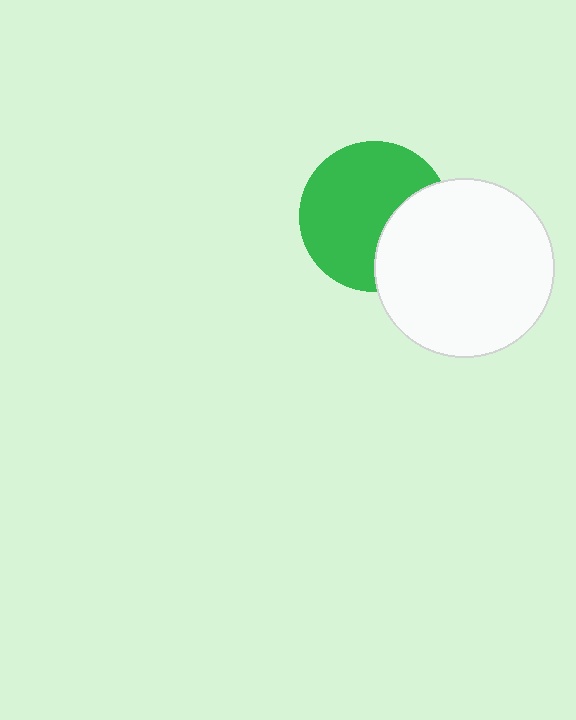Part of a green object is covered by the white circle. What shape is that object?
It is a circle.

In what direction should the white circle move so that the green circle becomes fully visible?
The white circle should move right. That is the shortest direction to clear the overlap and leave the green circle fully visible.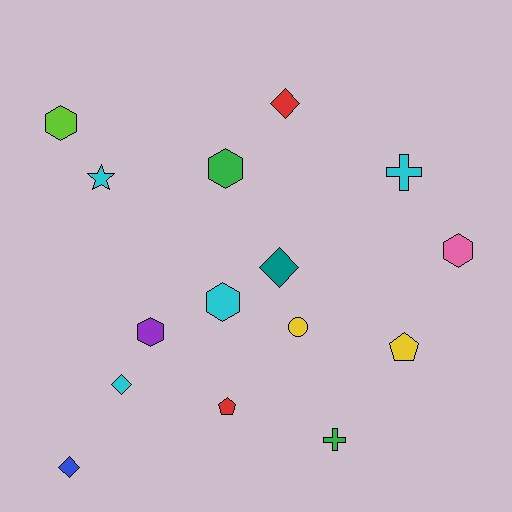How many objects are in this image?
There are 15 objects.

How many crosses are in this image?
There are 2 crosses.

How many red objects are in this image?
There are 2 red objects.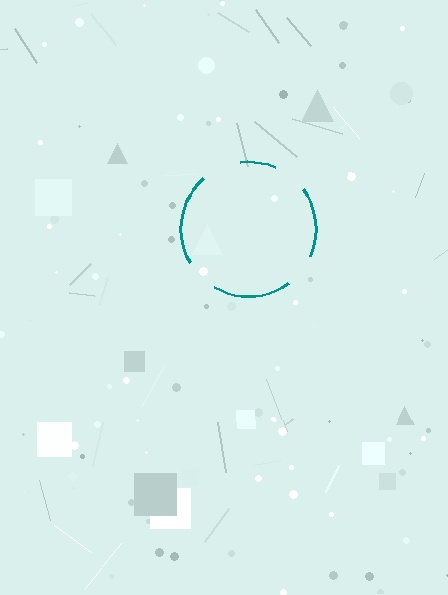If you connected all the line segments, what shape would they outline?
They would outline a circle.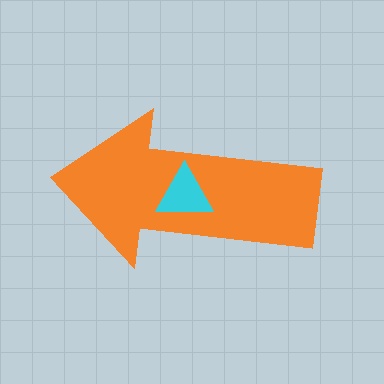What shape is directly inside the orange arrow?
The cyan triangle.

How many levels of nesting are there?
2.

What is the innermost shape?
The cyan triangle.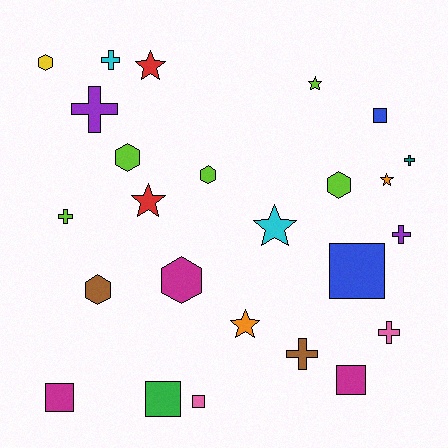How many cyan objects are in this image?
There are 2 cyan objects.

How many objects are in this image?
There are 25 objects.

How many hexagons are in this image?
There are 6 hexagons.